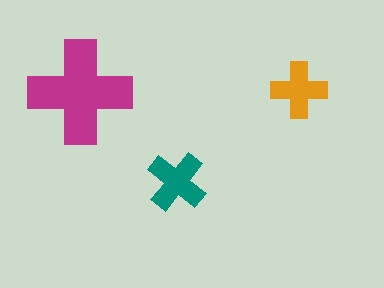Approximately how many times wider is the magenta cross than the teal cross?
About 1.5 times wider.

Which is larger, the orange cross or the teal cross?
The teal one.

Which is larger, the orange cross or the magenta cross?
The magenta one.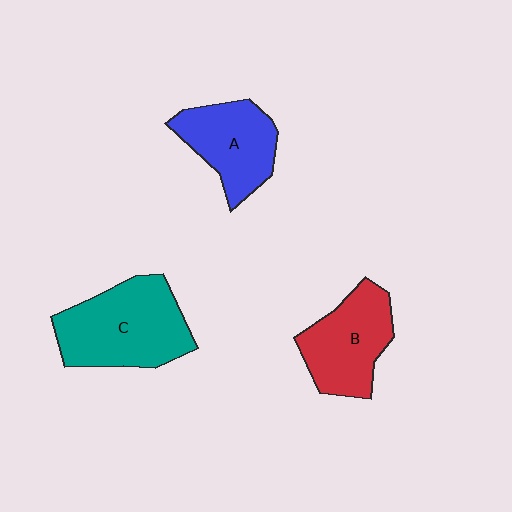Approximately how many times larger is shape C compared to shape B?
Approximately 1.3 times.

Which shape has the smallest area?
Shape A (blue).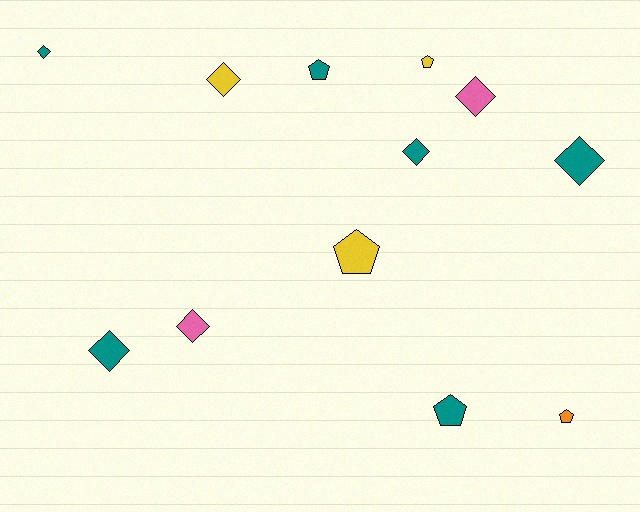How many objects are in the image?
There are 12 objects.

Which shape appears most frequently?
Diamond, with 7 objects.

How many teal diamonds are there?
There are 4 teal diamonds.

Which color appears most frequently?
Teal, with 6 objects.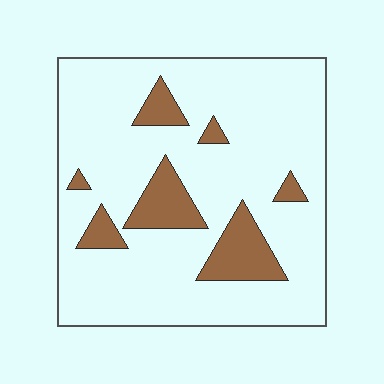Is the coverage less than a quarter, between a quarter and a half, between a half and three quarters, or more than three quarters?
Less than a quarter.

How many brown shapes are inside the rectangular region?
7.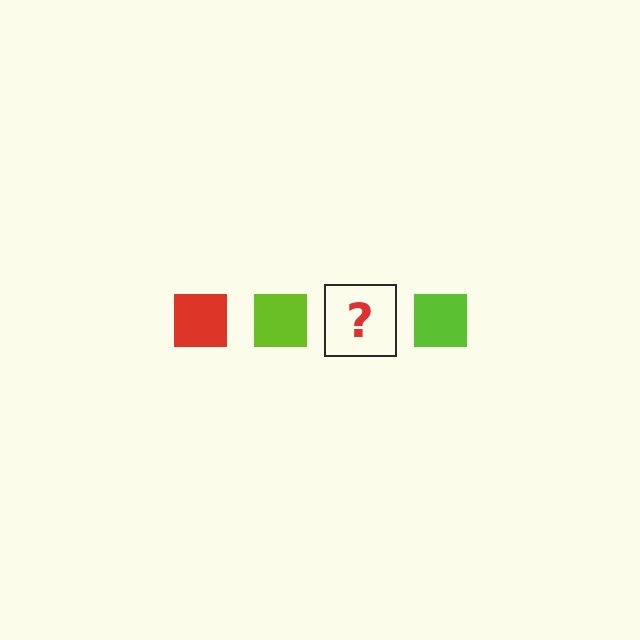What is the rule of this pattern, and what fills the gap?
The rule is that the pattern cycles through red, lime squares. The gap should be filled with a red square.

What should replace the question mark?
The question mark should be replaced with a red square.